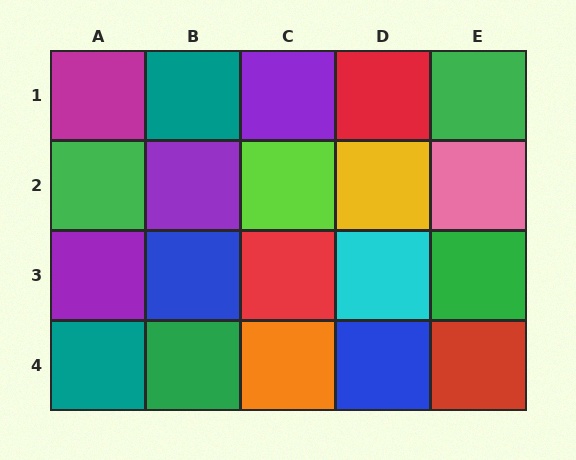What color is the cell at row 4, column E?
Red.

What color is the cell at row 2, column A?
Green.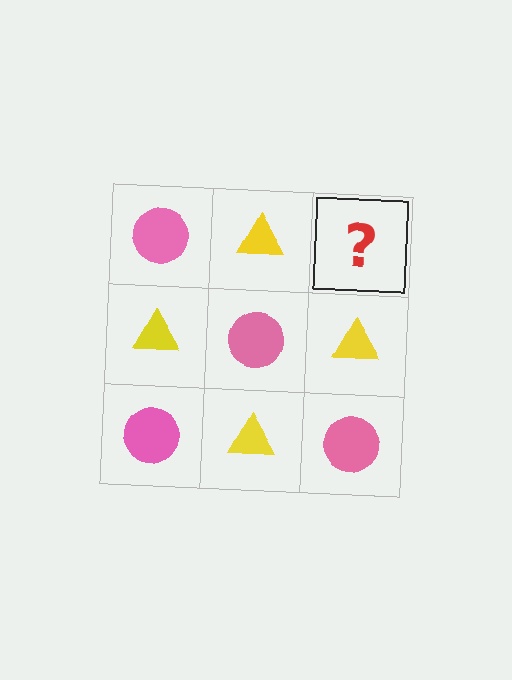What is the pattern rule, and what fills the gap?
The rule is that it alternates pink circle and yellow triangle in a checkerboard pattern. The gap should be filled with a pink circle.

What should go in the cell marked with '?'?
The missing cell should contain a pink circle.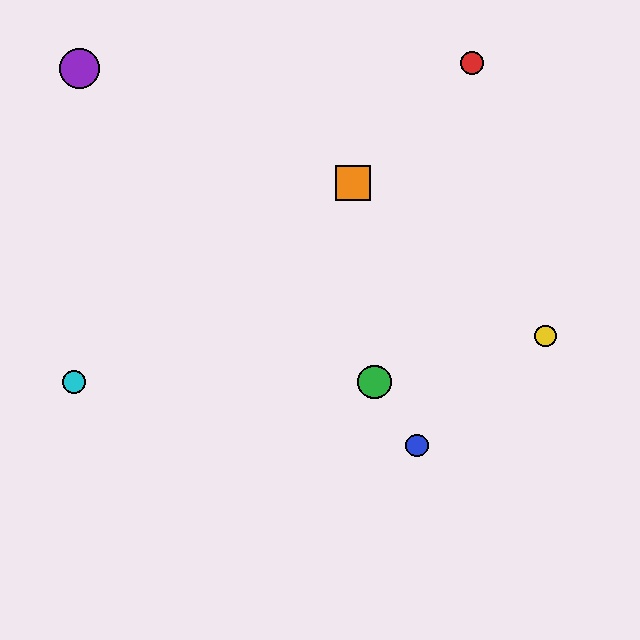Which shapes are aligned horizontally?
The green circle, the cyan circle are aligned horizontally.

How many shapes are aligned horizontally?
2 shapes (the green circle, the cyan circle) are aligned horizontally.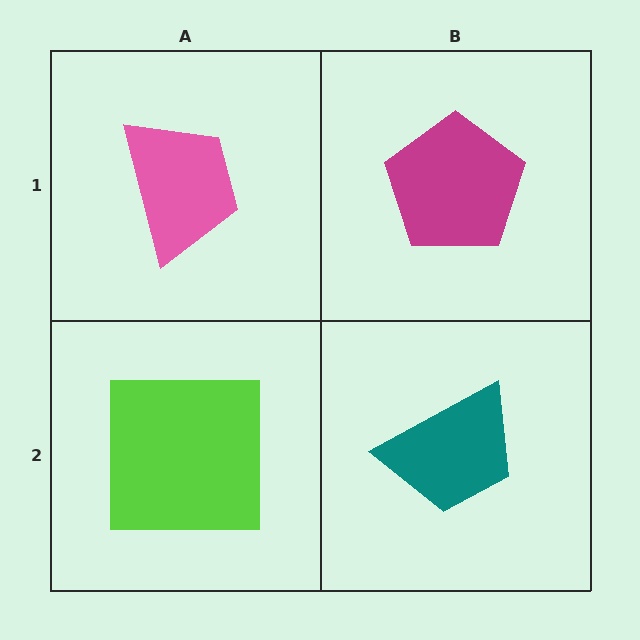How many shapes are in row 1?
2 shapes.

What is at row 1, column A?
A pink trapezoid.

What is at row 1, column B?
A magenta pentagon.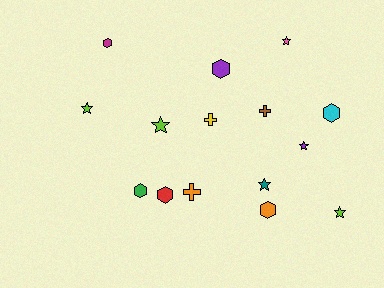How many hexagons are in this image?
There are 6 hexagons.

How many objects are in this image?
There are 15 objects.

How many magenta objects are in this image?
There is 1 magenta object.